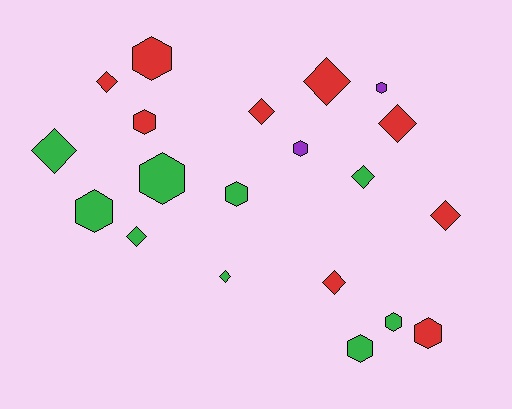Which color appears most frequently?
Green, with 9 objects.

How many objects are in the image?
There are 20 objects.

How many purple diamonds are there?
There are no purple diamonds.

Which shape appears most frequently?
Diamond, with 10 objects.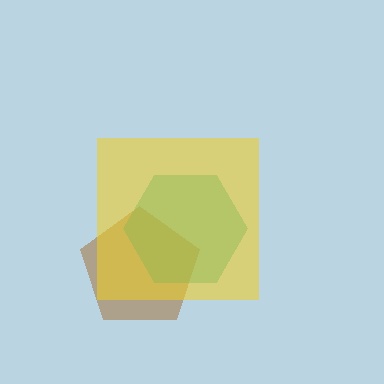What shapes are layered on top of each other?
The layered shapes are: a brown pentagon, a teal hexagon, a yellow square.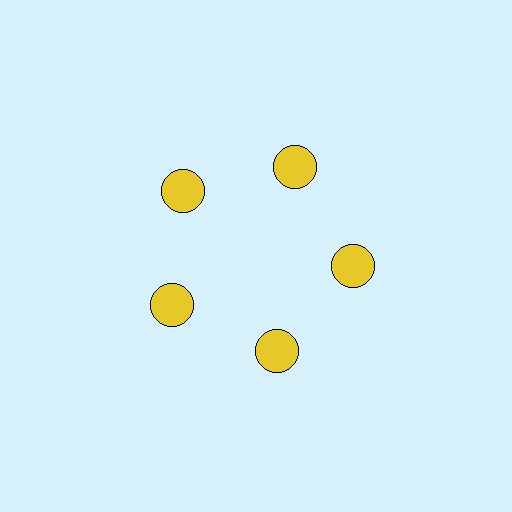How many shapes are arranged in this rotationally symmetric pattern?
There are 5 shapes, arranged in 5 groups of 1.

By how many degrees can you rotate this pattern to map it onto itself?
The pattern maps onto itself every 72 degrees of rotation.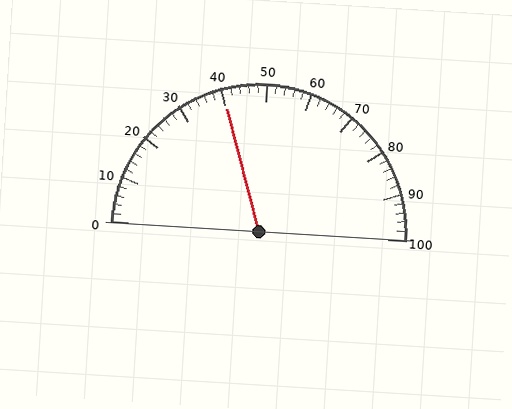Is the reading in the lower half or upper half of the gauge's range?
The reading is in the lower half of the range (0 to 100).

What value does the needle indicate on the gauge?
The needle indicates approximately 40.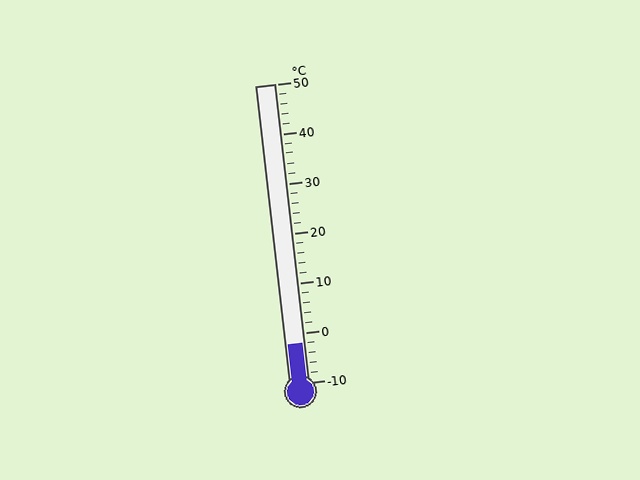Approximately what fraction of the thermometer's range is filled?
The thermometer is filled to approximately 15% of its range.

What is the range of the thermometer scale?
The thermometer scale ranges from -10°C to 50°C.